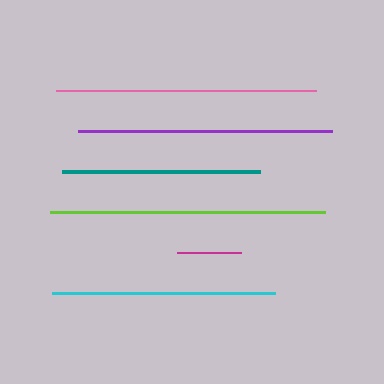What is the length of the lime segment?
The lime segment is approximately 276 pixels long.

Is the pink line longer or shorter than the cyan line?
The pink line is longer than the cyan line.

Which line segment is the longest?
The lime line is the longest at approximately 276 pixels.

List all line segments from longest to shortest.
From longest to shortest: lime, pink, purple, cyan, teal, magenta.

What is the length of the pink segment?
The pink segment is approximately 260 pixels long.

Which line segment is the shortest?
The magenta line is the shortest at approximately 64 pixels.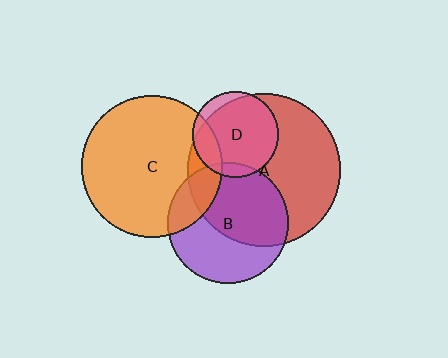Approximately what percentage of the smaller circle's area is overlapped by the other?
Approximately 15%.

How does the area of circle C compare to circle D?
Approximately 2.7 times.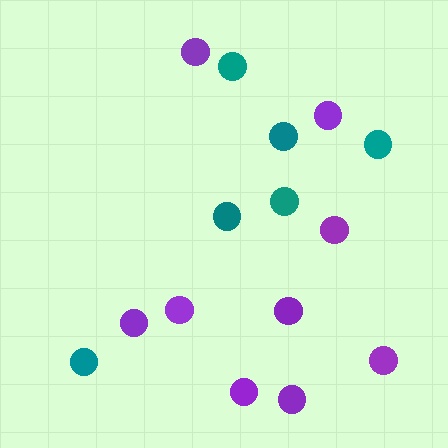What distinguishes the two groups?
There are 2 groups: one group of teal circles (6) and one group of purple circles (9).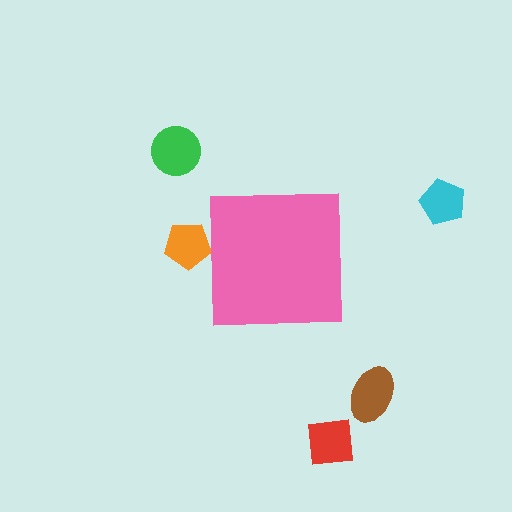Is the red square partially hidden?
No, the red square is fully visible.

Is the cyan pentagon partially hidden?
No, the cyan pentagon is fully visible.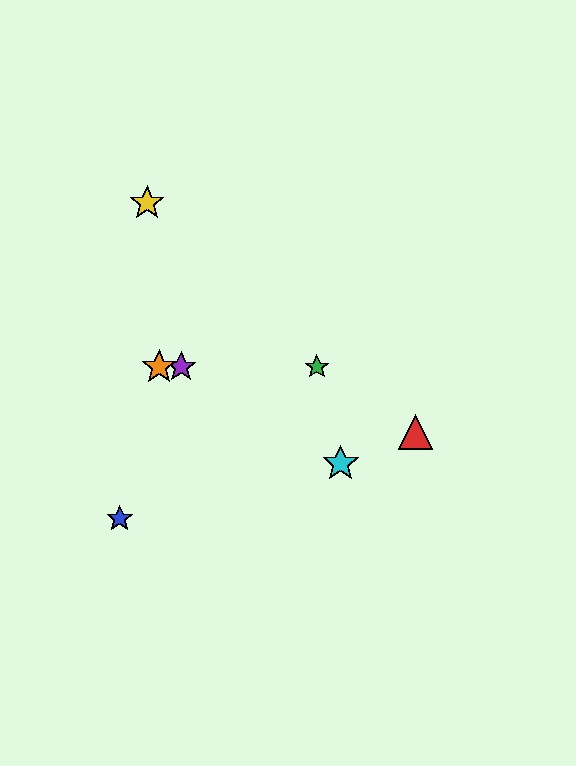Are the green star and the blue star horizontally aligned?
No, the green star is at y≈367 and the blue star is at y≈518.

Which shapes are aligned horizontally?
The green star, the purple star, the orange star are aligned horizontally.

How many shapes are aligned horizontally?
3 shapes (the green star, the purple star, the orange star) are aligned horizontally.